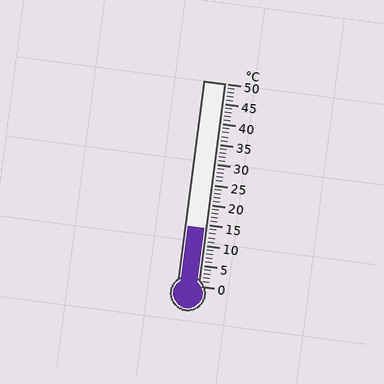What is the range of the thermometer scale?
The thermometer scale ranges from 0°C to 50°C.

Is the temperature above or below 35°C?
The temperature is below 35°C.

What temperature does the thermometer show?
The thermometer shows approximately 14°C.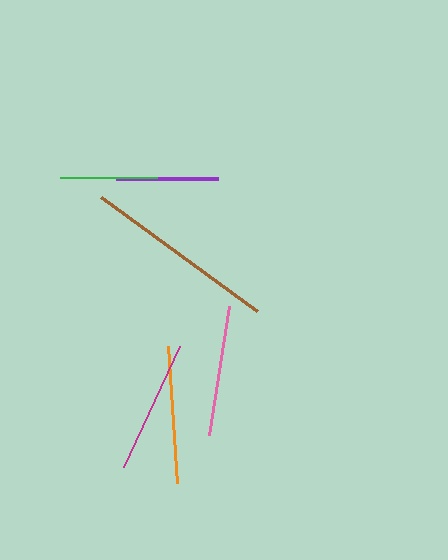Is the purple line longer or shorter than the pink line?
The pink line is longer than the purple line.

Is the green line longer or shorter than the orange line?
The orange line is longer than the green line.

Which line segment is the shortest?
The green line is the shortest at approximately 97 pixels.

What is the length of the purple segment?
The purple segment is approximately 102 pixels long.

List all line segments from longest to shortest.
From longest to shortest: brown, orange, magenta, pink, purple, green.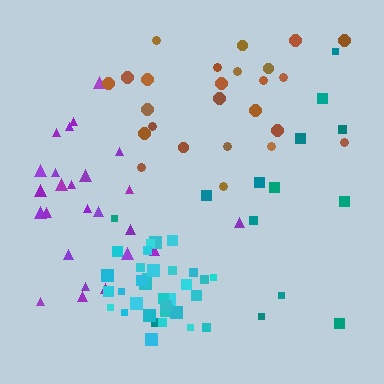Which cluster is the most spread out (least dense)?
Teal.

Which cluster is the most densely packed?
Cyan.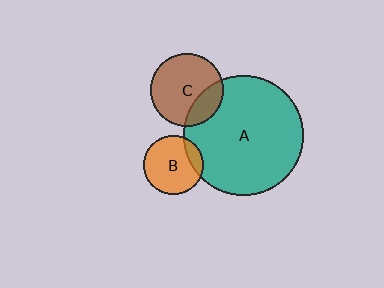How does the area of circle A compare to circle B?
Approximately 4.1 times.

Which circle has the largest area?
Circle A (teal).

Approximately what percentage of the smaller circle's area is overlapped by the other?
Approximately 25%.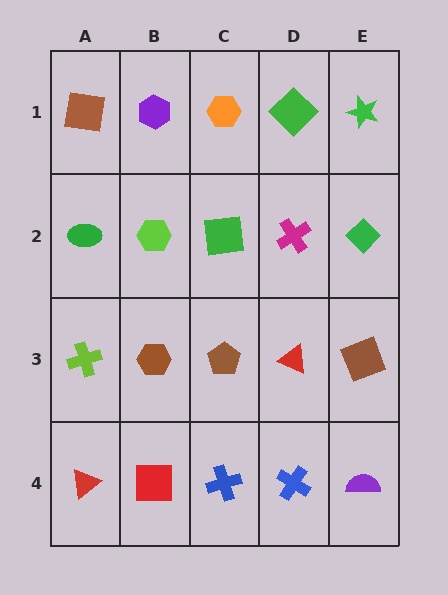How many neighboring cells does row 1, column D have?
3.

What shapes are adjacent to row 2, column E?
A green star (row 1, column E), a brown square (row 3, column E), a magenta cross (row 2, column D).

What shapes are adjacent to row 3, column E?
A green diamond (row 2, column E), a purple semicircle (row 4, column E), a red triangle (row 3, column D).